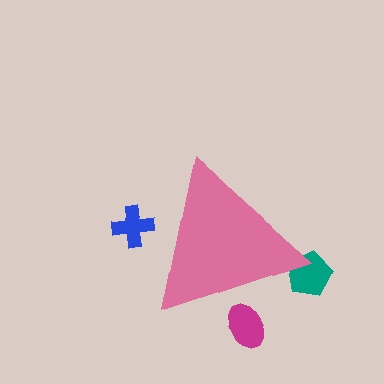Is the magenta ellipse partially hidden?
Yes, the magenta ellipse is partially hidden behind the pink triangle.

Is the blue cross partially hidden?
Yes, the blue cross is partially hidden behind the pink triangle.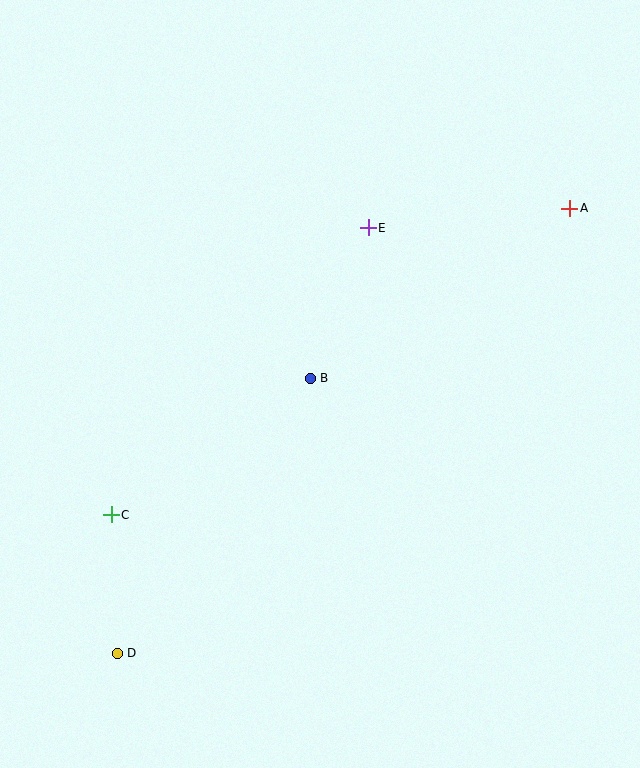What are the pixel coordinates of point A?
Point A is at (570, 208).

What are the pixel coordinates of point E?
Point E is at (368, 228).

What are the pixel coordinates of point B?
Point B is at (310, 378).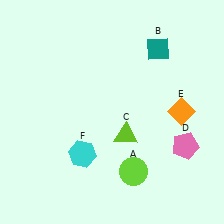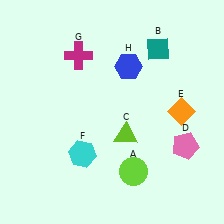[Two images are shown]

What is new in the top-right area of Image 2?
A blue hexagon (H) was added in the top-right area of Image 2.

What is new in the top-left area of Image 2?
A magenta cross (G) was added in the top-left area of Image 2.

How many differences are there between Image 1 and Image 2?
There are 2 differences between the two images.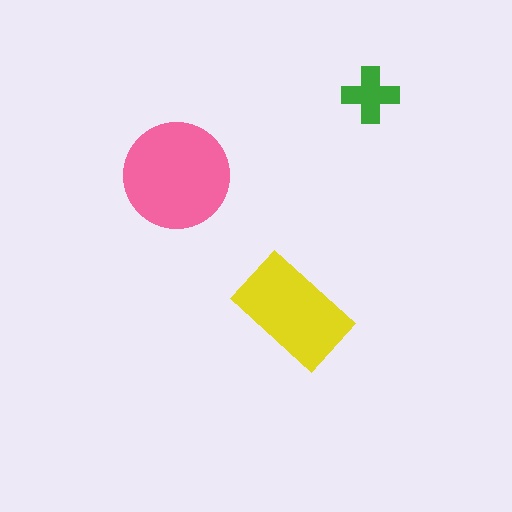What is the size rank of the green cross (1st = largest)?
3rd.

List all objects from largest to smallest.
The pink circle, the yellow rectangle, the green cross.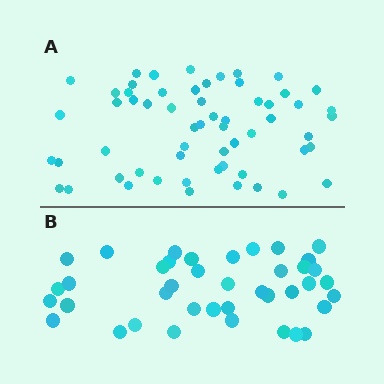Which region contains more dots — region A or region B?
Region A (the top region) has more dots.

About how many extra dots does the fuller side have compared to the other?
Region A has approximately 20 more dots than region B.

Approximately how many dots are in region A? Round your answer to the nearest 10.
About 60 dots. (The exact count is 59, which rounds to 60.)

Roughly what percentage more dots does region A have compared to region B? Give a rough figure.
About 50% more.